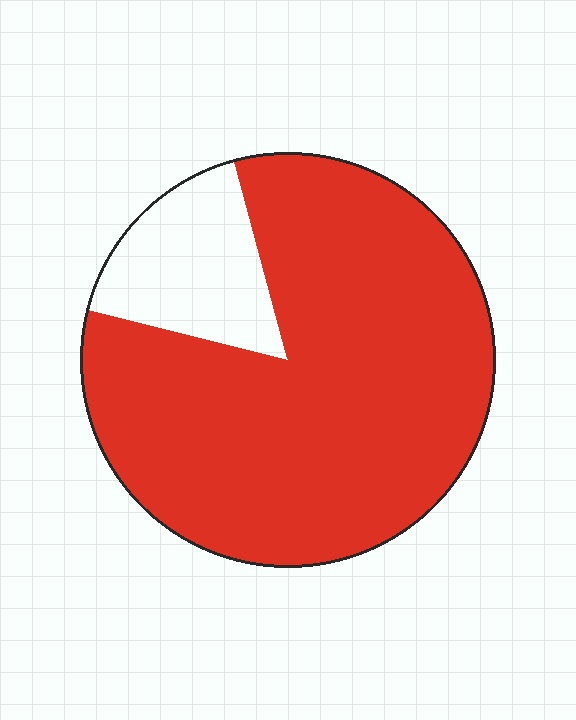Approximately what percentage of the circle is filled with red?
Approximately 85%.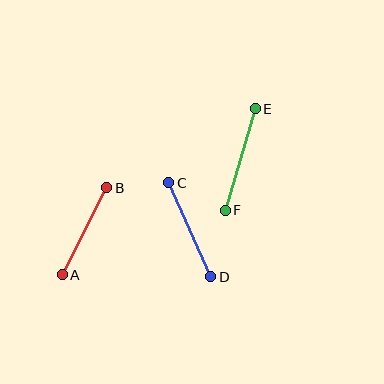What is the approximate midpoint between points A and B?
The midpoint is at approximately (85, 231) pixels.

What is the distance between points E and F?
The distance is approximately 106 pixels.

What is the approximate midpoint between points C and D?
The midpoint is at approximately (190, 230) pixels.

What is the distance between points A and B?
The distance is approximately 98 pixels.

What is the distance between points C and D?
The distance is approximately 103 pixels.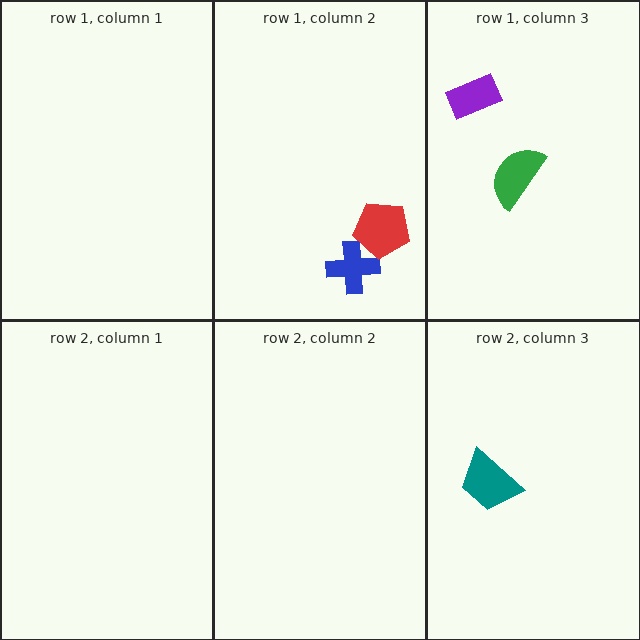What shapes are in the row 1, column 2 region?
The blue cross, the red pentagon.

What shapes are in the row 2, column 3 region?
The teal trapezoid.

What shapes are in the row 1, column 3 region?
The green semicircle, the purple rectangle.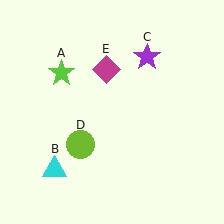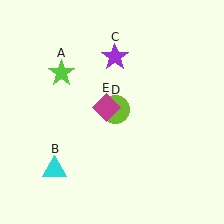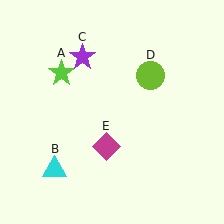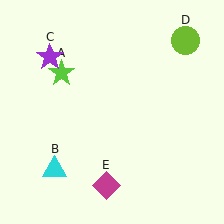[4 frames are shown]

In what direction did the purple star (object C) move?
The purple star (object C) moved left.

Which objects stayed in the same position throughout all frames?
Lime star (object A) and cyan triangle (object B) remained stationary.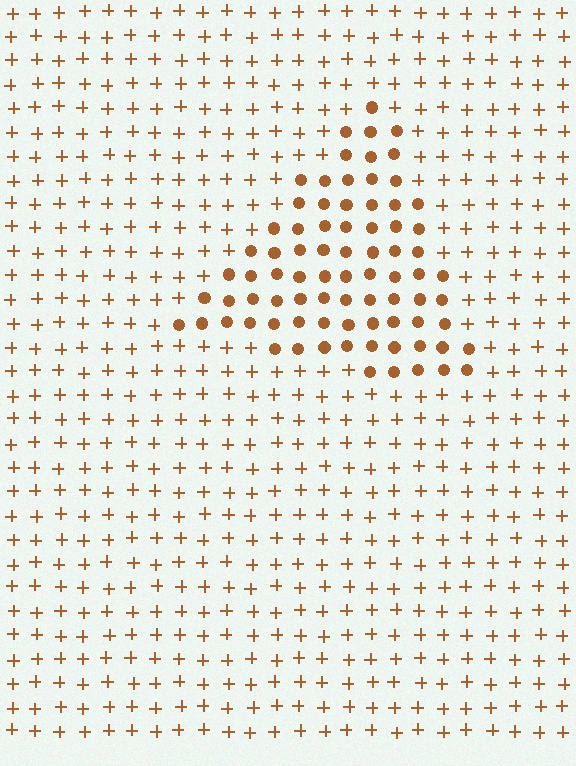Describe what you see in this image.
The image is filled with small brown elements arranged in a uniform grid. A triangle-shaped region contains circles, while the surrounding area contains plus signs. The boundary is defined purely by the change in element shape.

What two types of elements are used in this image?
The image uses circles inside the triangle region and plus signs outside it.